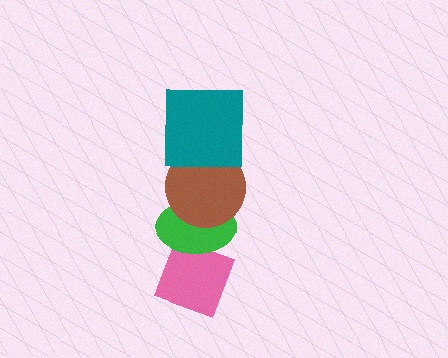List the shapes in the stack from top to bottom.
From top to bottom: the teal square, the brown circle, the green ellipse, the pink diamond.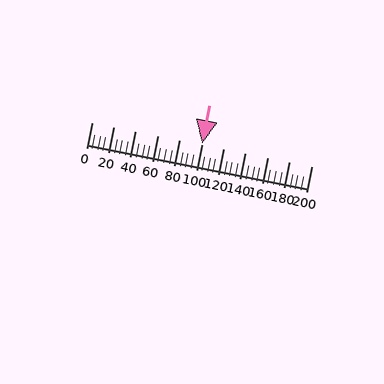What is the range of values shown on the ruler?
The ruler shows values from 0 to 200.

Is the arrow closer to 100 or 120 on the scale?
The arrow is closer to 100.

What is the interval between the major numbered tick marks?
The major tick marks are spaced 20 units apart.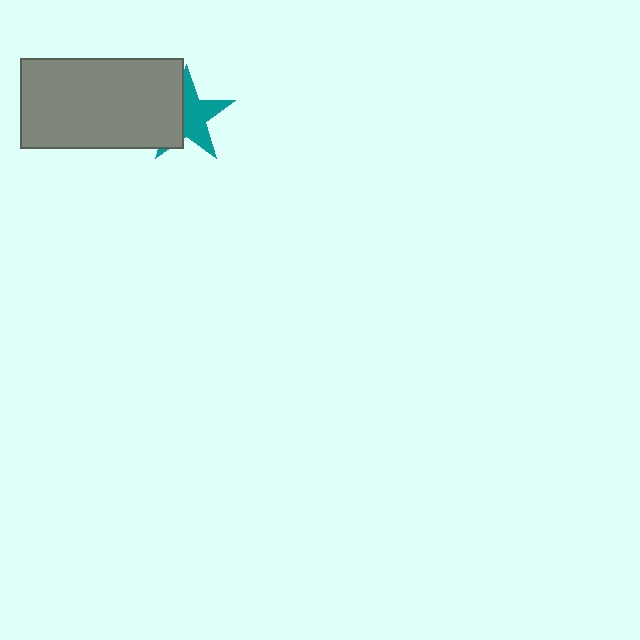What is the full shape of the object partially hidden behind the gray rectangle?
The partially hidden object is a teal star.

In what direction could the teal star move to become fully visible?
The teal star could move right. That would shift it out from behind the gray rectangle entirely.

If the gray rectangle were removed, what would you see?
You would see the complete teal star.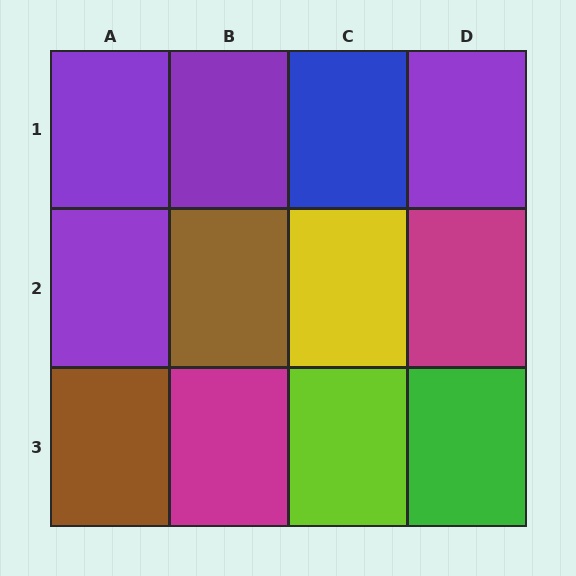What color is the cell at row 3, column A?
Brown.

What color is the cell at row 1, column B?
Purple.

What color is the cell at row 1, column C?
Blue.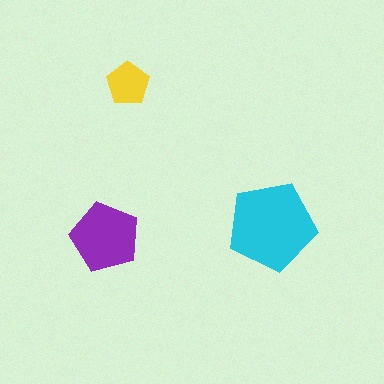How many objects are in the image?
There are 3 objects in the image.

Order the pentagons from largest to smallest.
the cyan one, the purple one, the yellow one.